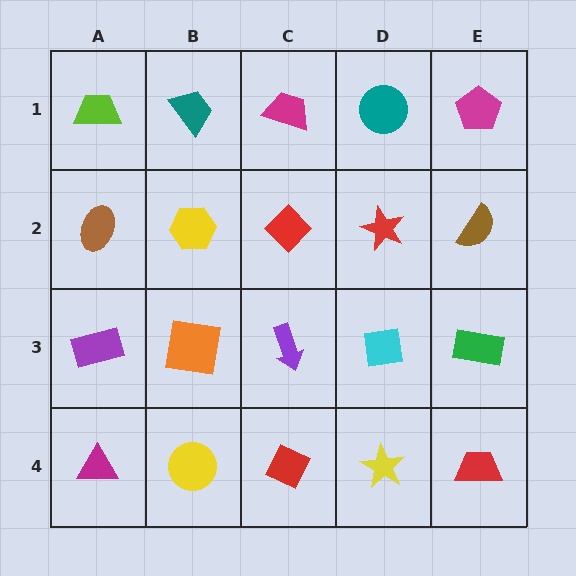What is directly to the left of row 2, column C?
A yellow hexagon.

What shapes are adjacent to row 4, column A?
A purple rectangle (row 3, column A), a yellow circle (row 4, column B).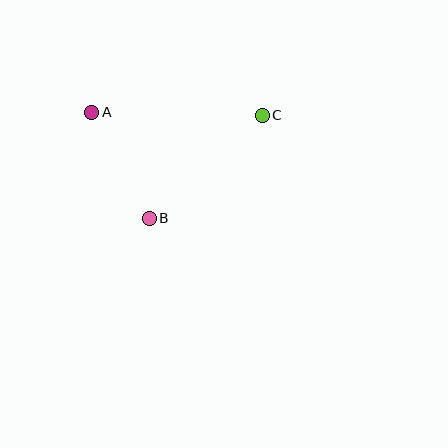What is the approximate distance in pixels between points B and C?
The distance between B and C is approximately 153 pixels.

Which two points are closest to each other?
Points A and B are closest to each other.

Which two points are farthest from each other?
Points A and C are farthest from each other.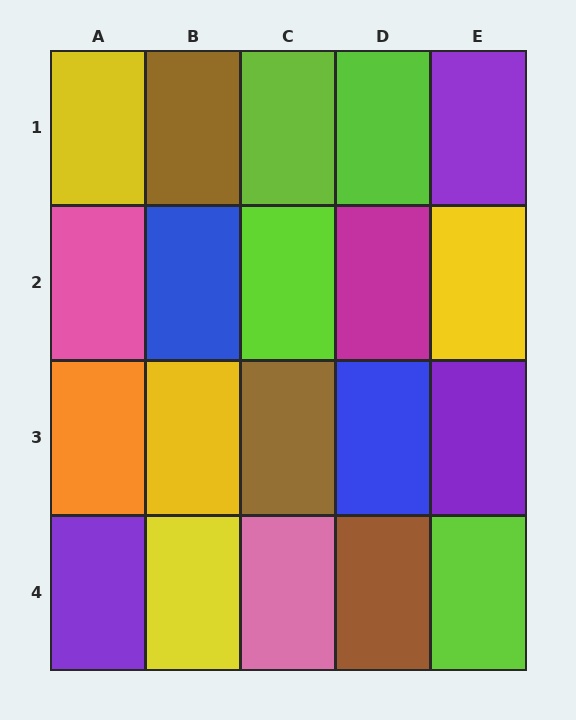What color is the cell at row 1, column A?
Yellow.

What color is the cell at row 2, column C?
Lime.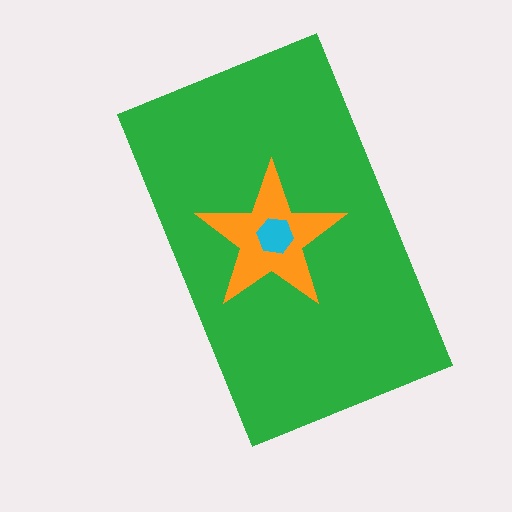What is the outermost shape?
The green rectangle.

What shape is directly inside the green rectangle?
The orange star.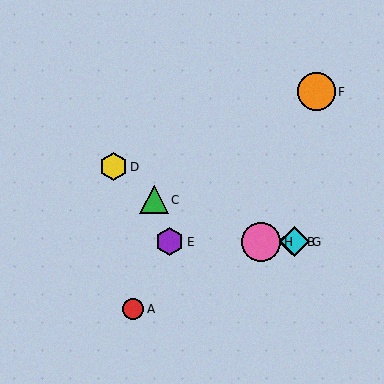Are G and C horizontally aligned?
No, G is at y≈242 and C is at y≈200.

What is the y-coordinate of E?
Object E is at y≈242.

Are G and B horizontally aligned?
Yes, both are at y≈242.